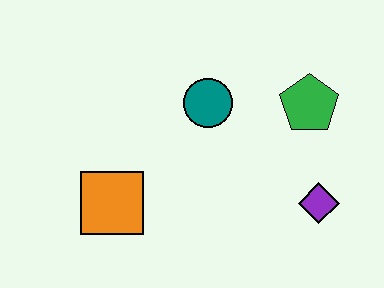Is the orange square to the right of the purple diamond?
No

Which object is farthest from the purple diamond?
The orange square is farthest from the purple diamond.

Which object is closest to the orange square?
The teal circle is closest to the orange square.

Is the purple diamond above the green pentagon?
No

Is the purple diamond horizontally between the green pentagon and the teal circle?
No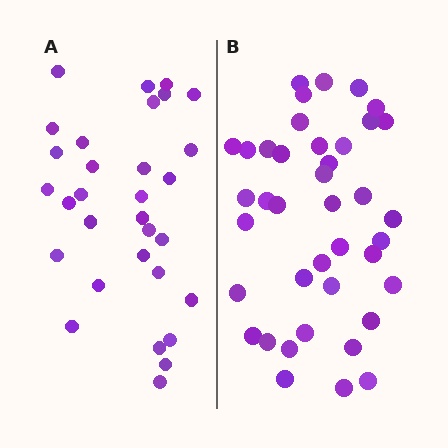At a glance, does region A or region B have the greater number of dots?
Region B (the right region) has more dots.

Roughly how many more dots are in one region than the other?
Region B has roughly 8 or so more dots than region A.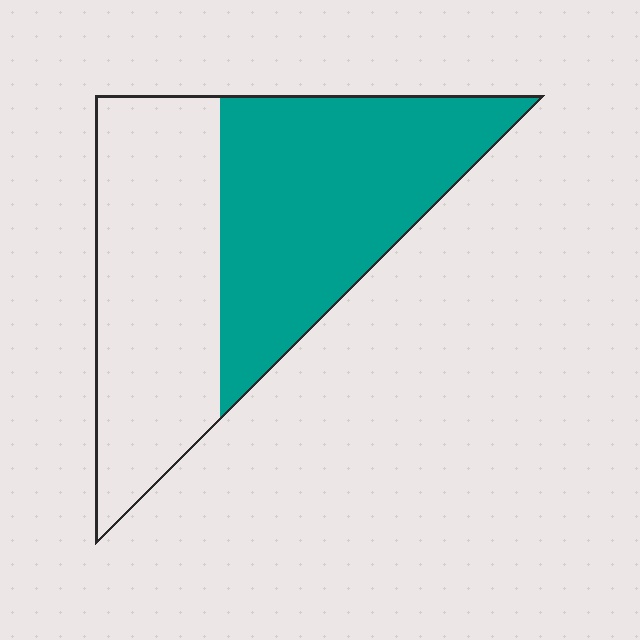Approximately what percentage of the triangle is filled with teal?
Approximately 50%.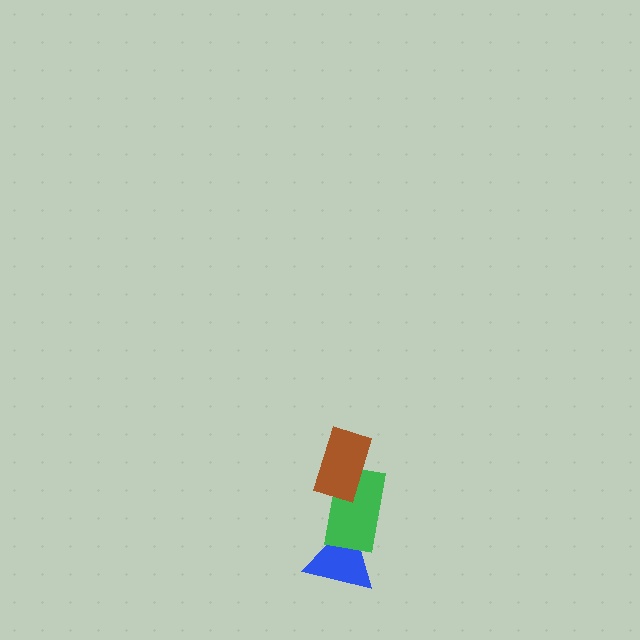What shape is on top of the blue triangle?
The green rectangle is on top of the blue triangle.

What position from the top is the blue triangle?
The blue triangle is 3rd from the top.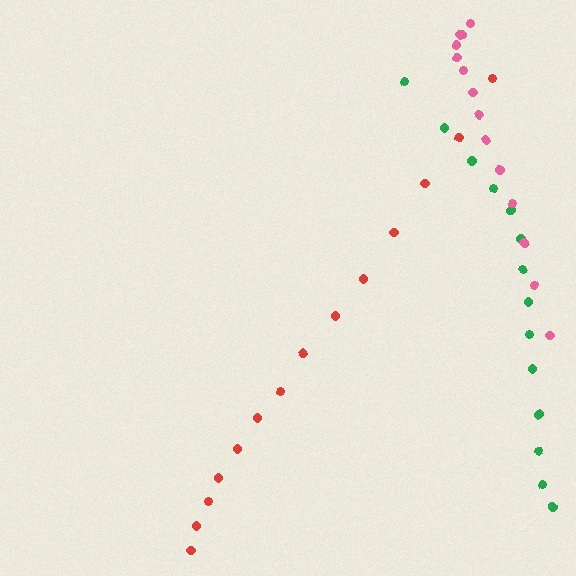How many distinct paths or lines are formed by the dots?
There are 3 distinct paths.